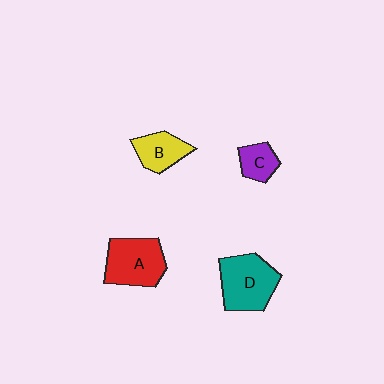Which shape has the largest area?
Shape D (teal).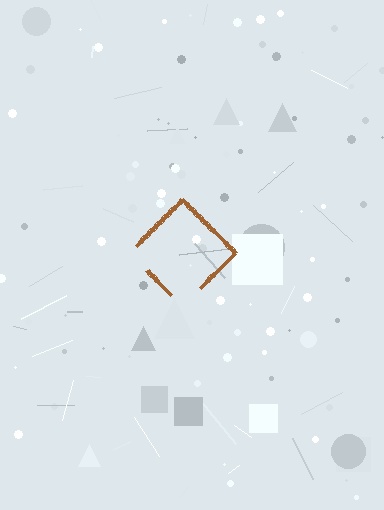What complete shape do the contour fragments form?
The contour fragments form a diamond.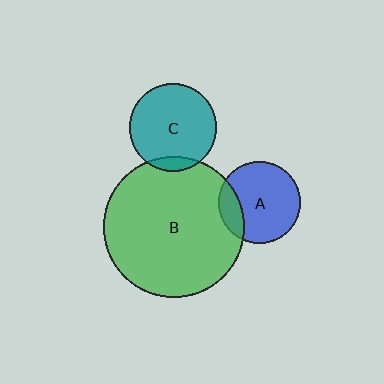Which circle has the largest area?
Circle B (green).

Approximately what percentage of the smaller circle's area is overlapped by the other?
Approximately 20%.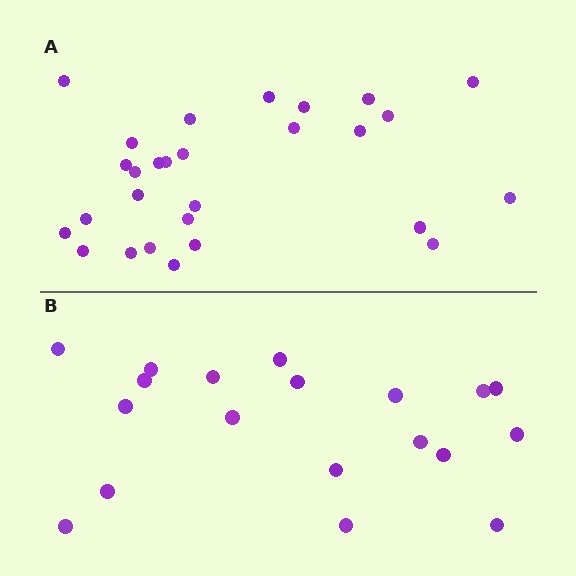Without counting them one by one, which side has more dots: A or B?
Region A (the top region) has more dots.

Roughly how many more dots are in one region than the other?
Region A has roughly 8 or so more dots than region B.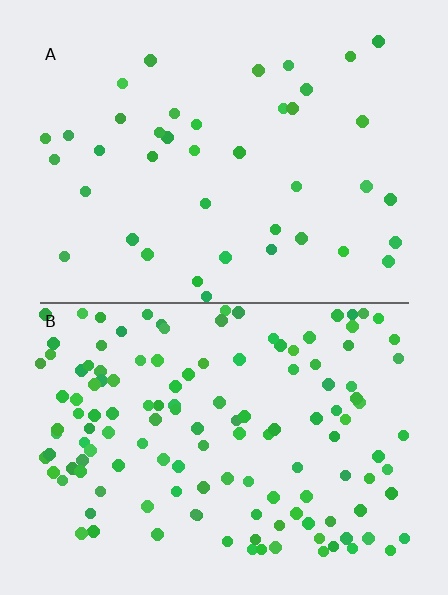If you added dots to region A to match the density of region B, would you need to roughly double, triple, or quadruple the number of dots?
Approximately triple.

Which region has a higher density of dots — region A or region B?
B (the bottom).